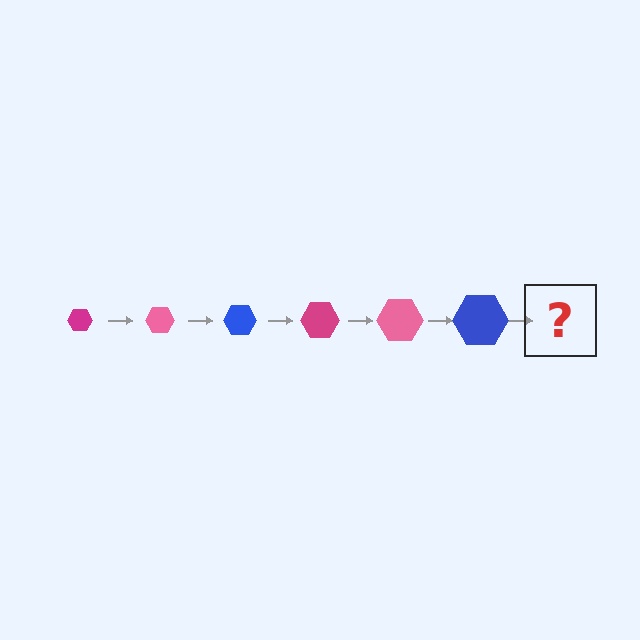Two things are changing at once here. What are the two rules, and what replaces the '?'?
The two rules are that the hexagon grows larger each step and the color cycles through magenta, pink, and blue. The '?' should be a magenta hexagon, larger than the previous one.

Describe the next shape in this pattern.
It should be a magenta hexagon, larger than the previous one.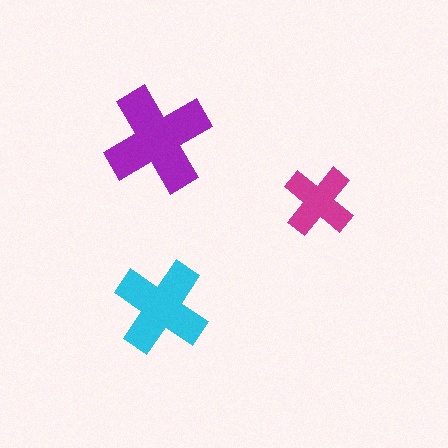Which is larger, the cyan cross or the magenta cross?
The cyan one.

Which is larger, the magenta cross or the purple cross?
The purple one.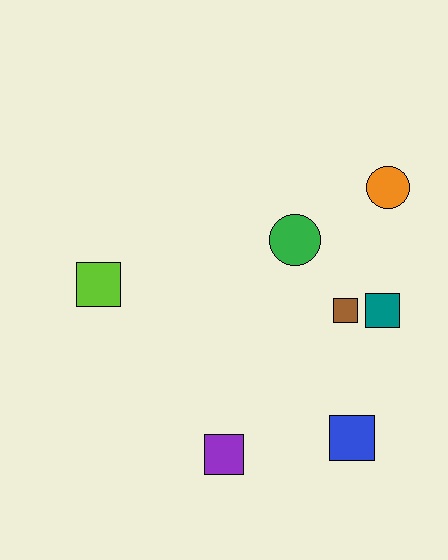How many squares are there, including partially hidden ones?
There are 5 squares.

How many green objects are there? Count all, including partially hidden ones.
There is 1 green object.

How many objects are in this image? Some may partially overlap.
There are 7 objects.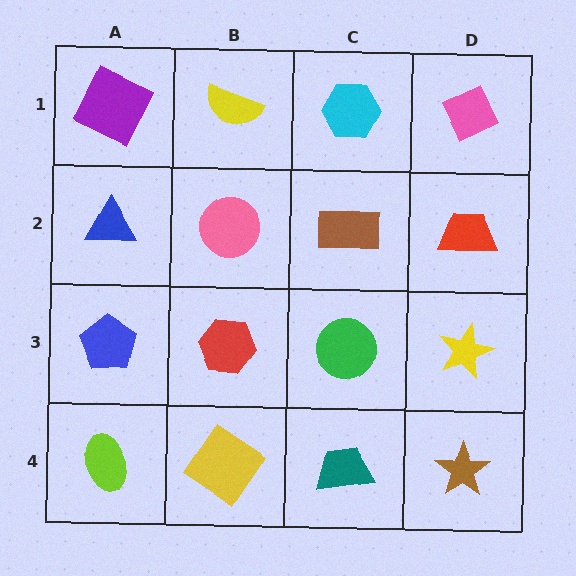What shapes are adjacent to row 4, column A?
A blue pentagon (row 3, column A), a yellow diamond (row 4, column B).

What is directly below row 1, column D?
A red trapezoid.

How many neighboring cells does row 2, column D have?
3.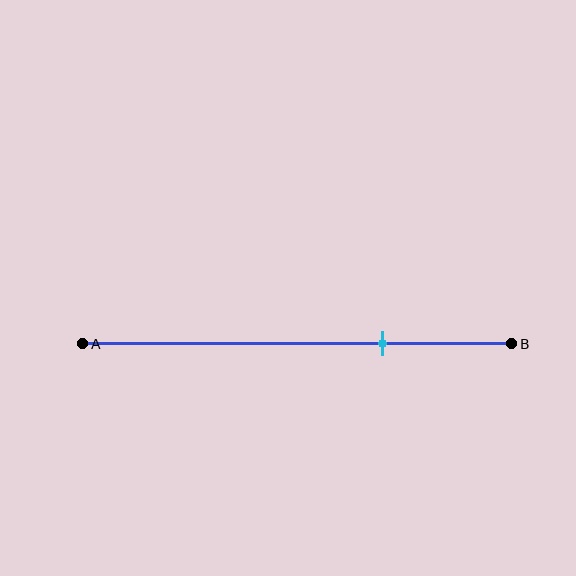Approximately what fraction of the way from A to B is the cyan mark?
The cyan mark is approximately 70% of the way from A to B.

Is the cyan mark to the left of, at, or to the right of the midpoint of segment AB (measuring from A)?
The cyan mark is to the right of the midpoint of segment AB.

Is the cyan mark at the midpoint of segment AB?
No, the mark is at about 70% from A, not at the 50% midpoint.